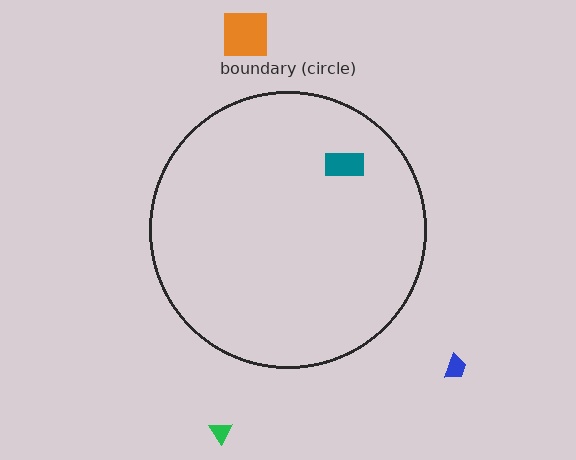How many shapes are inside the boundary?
1 inside, 3 outside.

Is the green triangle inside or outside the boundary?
Outside.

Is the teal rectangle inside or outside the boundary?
Inside.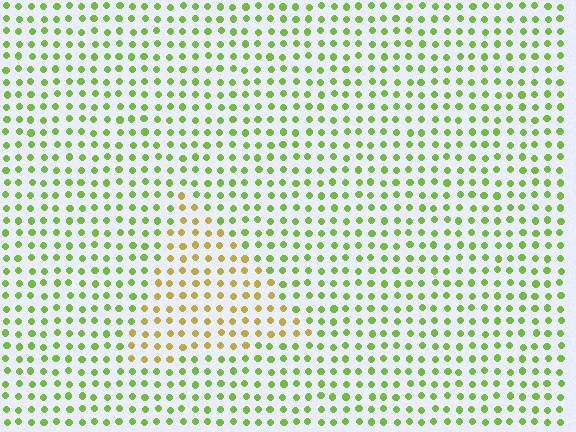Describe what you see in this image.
The image is filled with small lime elements in a uniform arrangement. A triangle-shaped region is visible where the elements are tinted to a slightly different hue, forming a subtle color boundary.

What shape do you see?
I see a triangle.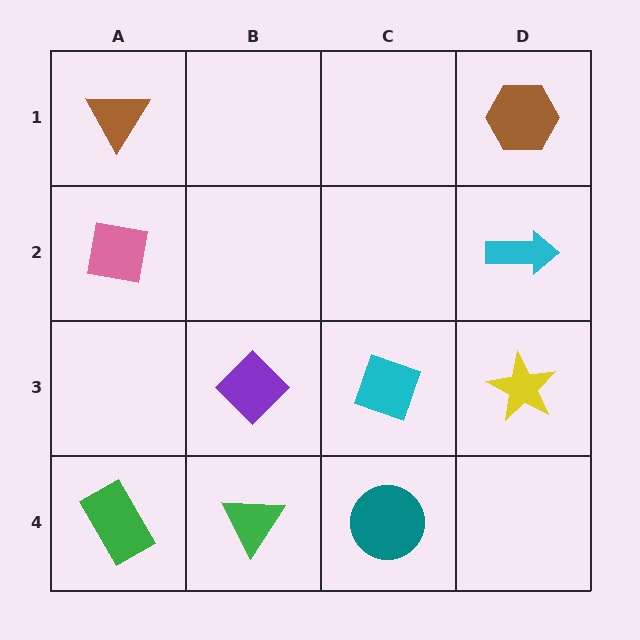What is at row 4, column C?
A teal circle.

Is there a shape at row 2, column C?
No, that cell is empty.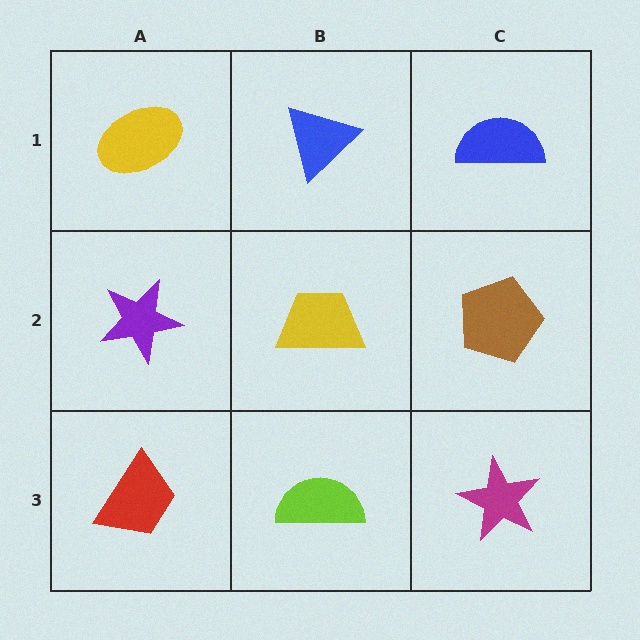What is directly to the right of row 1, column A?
A blue triangle.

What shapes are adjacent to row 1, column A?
A purple star (row 2, column A), a blue triangle (row 1, column B).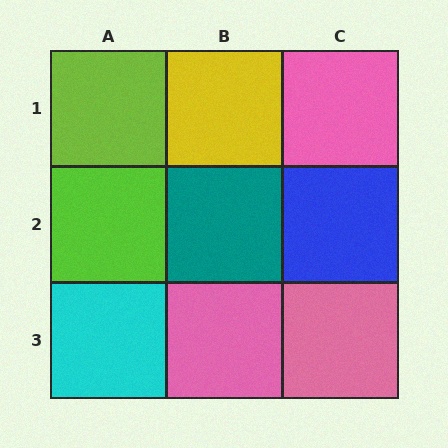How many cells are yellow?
1 cell is yellow.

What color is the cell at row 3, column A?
Cyan.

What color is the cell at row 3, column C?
Pink.